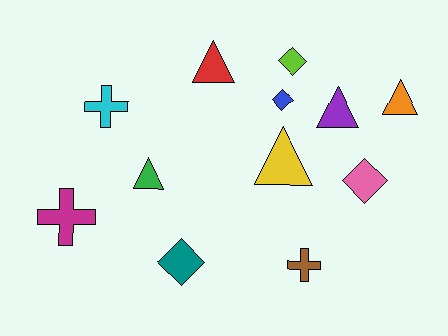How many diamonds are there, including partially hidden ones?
There are 4 diamonds.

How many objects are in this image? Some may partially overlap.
There are 12 objects.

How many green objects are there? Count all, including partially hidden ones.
There is 1 green object.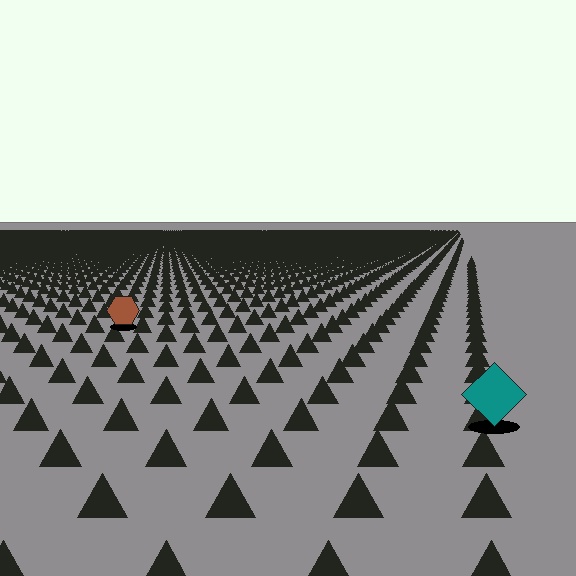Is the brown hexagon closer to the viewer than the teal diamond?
No. The teal diamond is closer — you can tell from the texture gradient: the ground texture is coarser near it.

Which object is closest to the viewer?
The teal diamond is closest. The texture marks near it are larger and more spread out.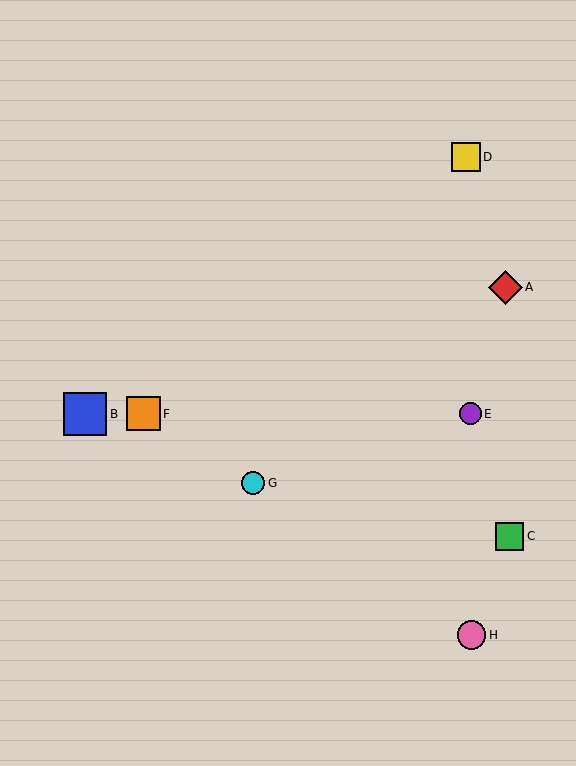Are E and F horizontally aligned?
Yes, both are at y≈414.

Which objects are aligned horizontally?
Objects B, E, F are aligned horizontally.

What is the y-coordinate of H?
Object H is at y≈635.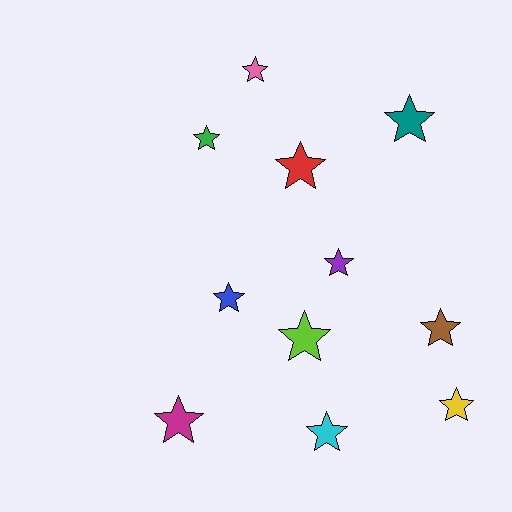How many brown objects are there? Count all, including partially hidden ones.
There is 1 brown object.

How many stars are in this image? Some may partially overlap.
There are 11 stars.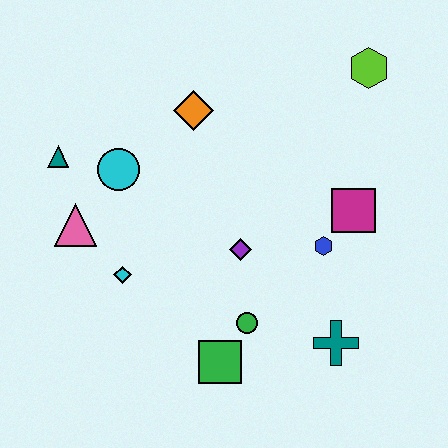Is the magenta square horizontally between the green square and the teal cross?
No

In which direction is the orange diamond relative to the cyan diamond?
The orange diamond is above the cyan diamond.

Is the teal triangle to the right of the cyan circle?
No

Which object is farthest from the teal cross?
The teal triangle is farthest from the teal cross.